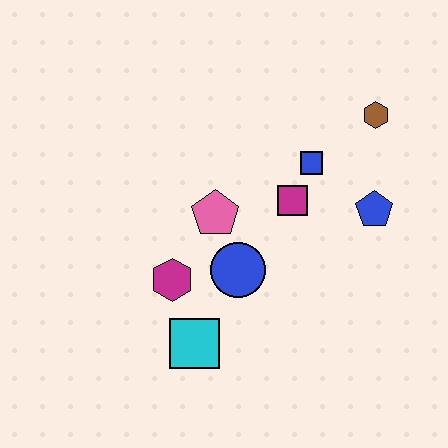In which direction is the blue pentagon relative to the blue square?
The blue pentagon is to the right of the blue square.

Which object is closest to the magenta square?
The blue square is closest to the magenta square.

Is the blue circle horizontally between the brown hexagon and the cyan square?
Yes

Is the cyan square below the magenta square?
Yes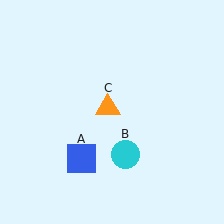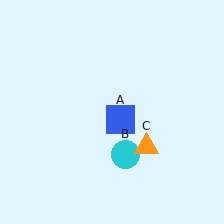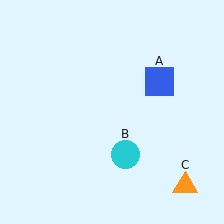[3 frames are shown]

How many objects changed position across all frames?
2 objects changed position: blue square (object A), orange triangle (object C).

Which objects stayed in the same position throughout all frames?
Cyan circle (object B) remained stationary.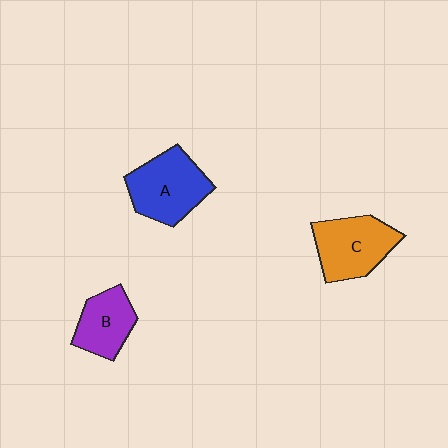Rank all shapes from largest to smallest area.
From largest to smallest: A (blue), C (orange), B (purple).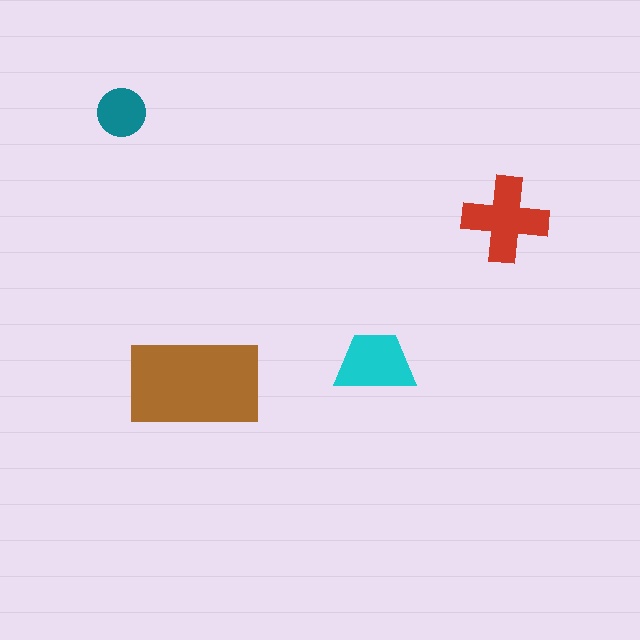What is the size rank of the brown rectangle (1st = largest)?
1st.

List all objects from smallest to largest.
The teal circle, the cyan trapezoid, the red cross, the brown rectangle.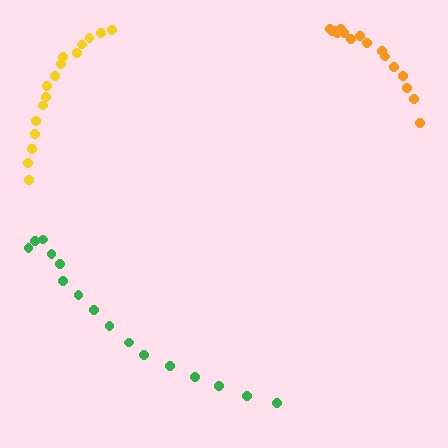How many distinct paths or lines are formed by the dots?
There are 3 distinct paths.